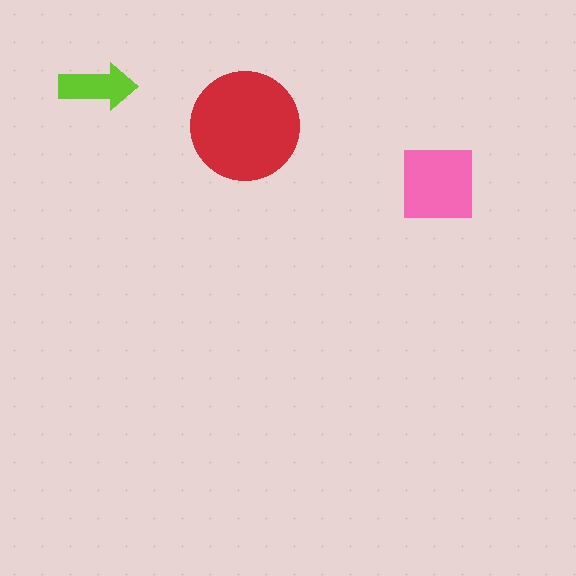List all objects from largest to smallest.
The red circle, the pink square, the lime arrow.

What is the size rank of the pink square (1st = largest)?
2nd.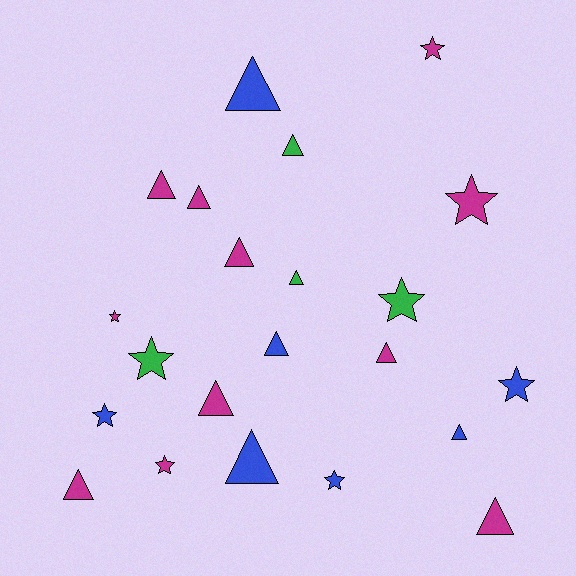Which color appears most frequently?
Magenta, with 11 objects.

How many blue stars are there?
There are 3 blue stars.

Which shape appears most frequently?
Triangle, with 13 objects.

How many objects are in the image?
There are 22 objects.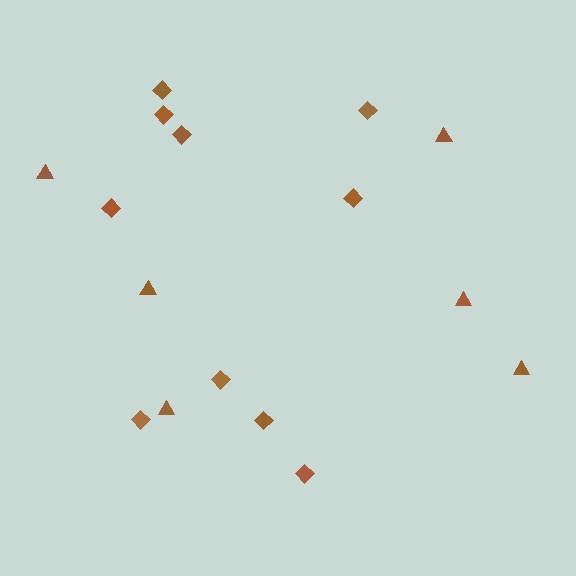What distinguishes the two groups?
There are 2 groups: one group of diamonds (10) and one group of triangles (6).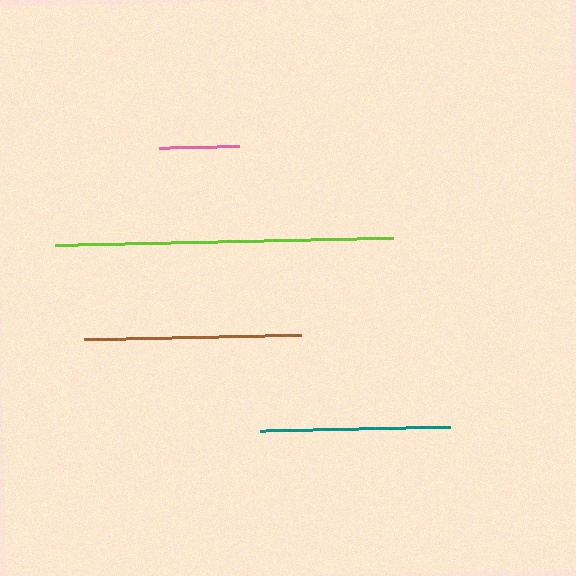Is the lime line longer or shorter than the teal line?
The lime line is longer than the teal line.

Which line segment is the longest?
The lime line is the longest at approximately 338 pixels.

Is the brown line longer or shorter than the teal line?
The brown line is longer than the teal line.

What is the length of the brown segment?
The brown segment is approximately 218 pixels long.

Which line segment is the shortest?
The pink line is the shortest at approximately 80 pixels.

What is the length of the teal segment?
The teal segment is approximately 190 pixels long.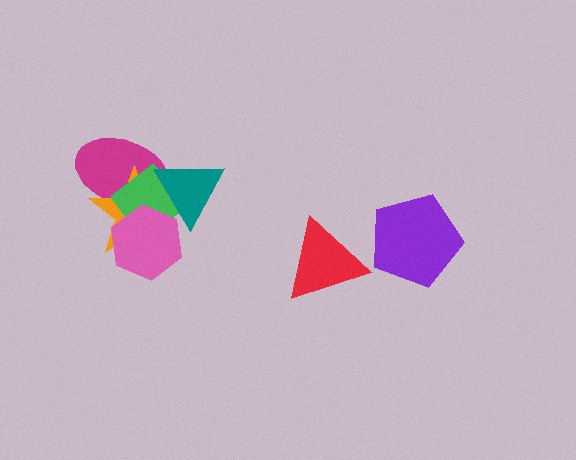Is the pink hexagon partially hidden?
No, no other shape covers it.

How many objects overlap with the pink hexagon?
4 objects overlap with the pink hexagon.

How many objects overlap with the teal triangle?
4 objects overlap with the teal triangle.